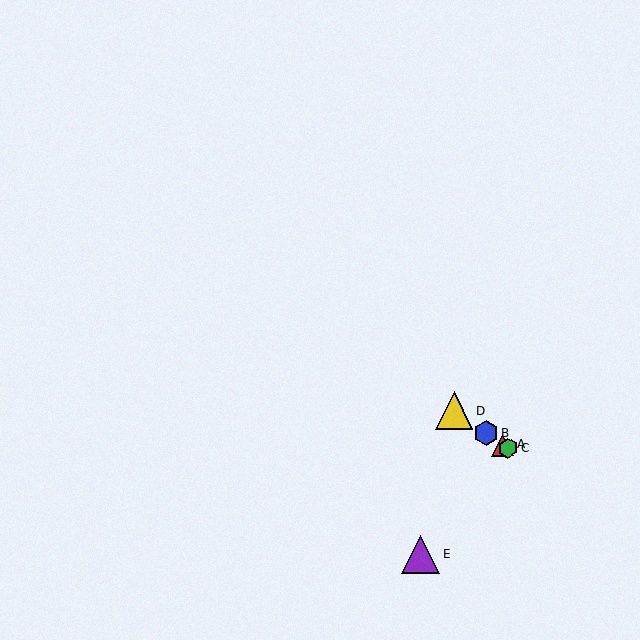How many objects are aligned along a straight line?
4 objects (A, B, C, D) are aligned along a straight line.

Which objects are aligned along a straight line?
Objects A, B, C, D are aligned along a straight line.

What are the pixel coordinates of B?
Object B is at (486, 433).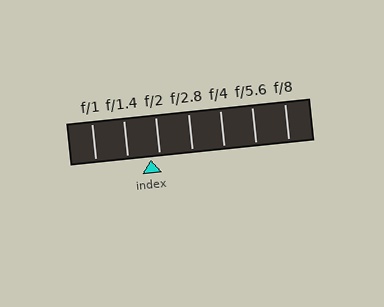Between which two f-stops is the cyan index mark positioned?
The index mark is between f/1.4 and f/2.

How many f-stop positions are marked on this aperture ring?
There are 7 f-stop positions marked.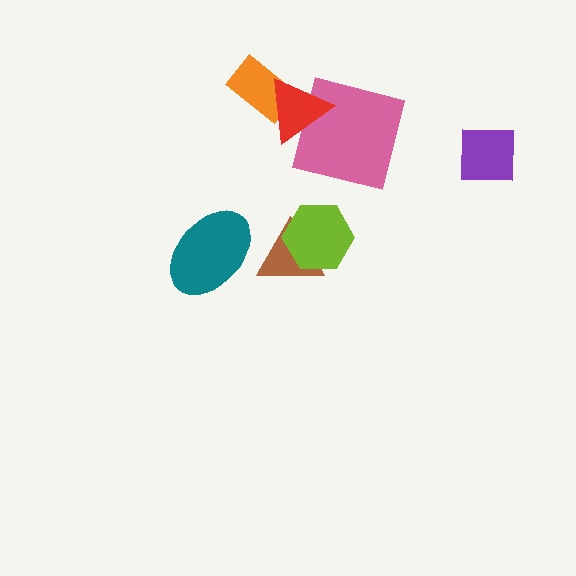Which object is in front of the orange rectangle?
The red triangle is in front of the orange rectangle.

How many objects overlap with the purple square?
0 objects overlap with the purple square.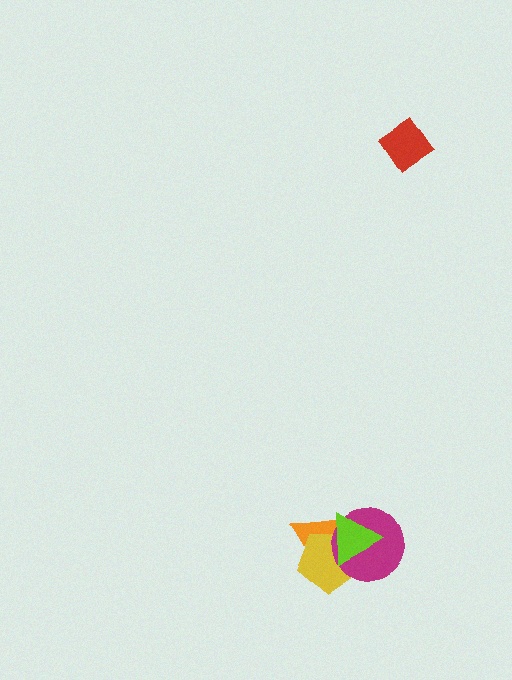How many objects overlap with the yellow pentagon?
3 objects overlap with the yellow pentagon.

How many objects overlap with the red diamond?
0 objects overlap with the red diamond.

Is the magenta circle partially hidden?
Yes, it is partially covered by another shape.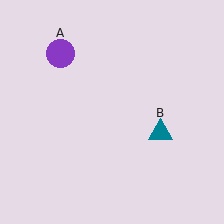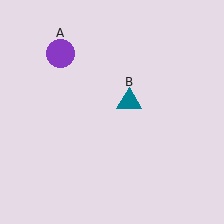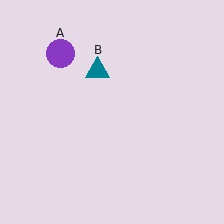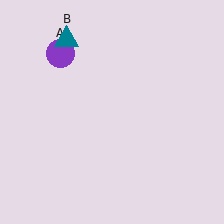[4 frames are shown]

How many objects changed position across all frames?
1 object changed position: teal triangle (object B).